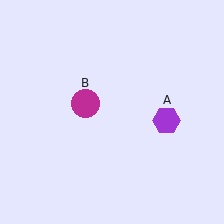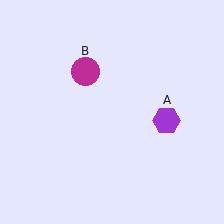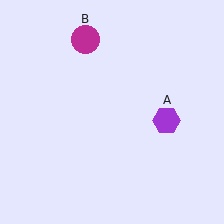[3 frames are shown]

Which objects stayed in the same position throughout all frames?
Purple hexagon (object A) remained stationary.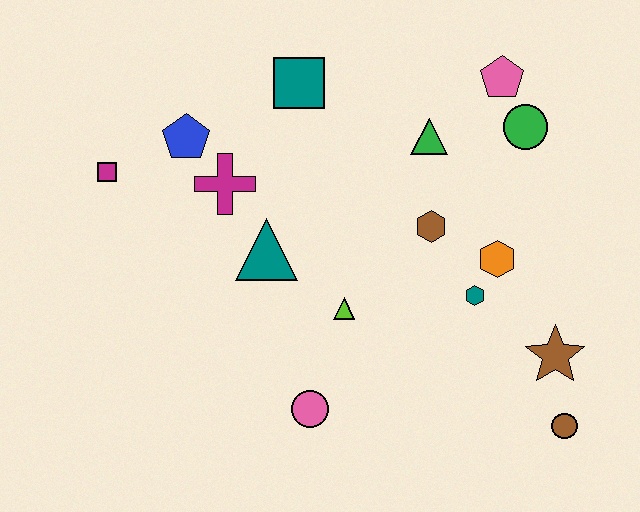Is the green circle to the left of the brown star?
Yes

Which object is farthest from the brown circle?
The magenta square is farthest from the brown circle.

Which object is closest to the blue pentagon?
The magenta cross is closest to the blue pentagon.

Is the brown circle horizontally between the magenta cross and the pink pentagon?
No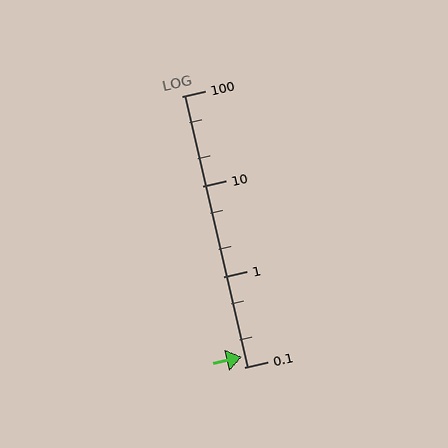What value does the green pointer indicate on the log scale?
The pointer indicates approximately 0.13.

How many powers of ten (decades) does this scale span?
The scale spans 3 decades, from 0.1 to 100.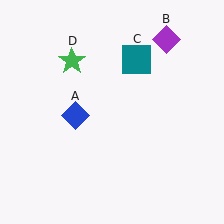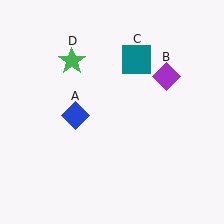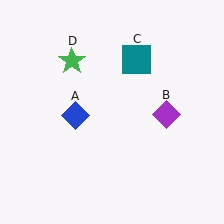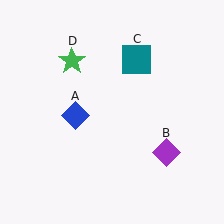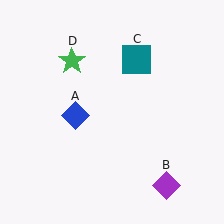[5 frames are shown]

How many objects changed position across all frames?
1 object changed position: purple diamond (object B).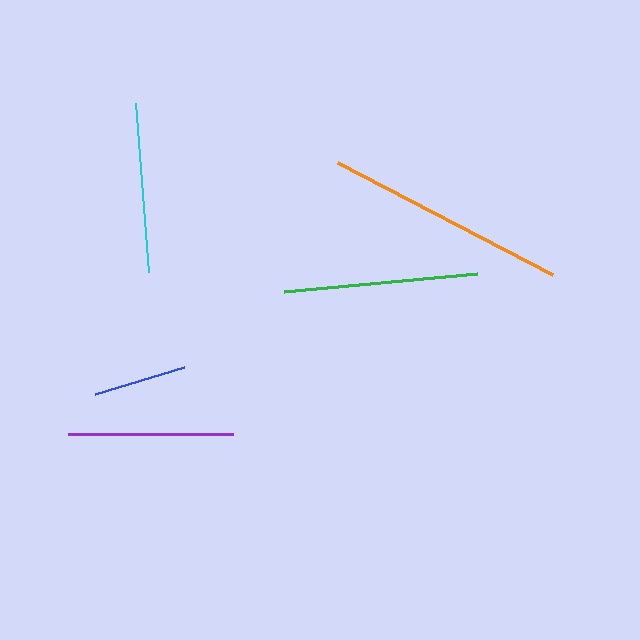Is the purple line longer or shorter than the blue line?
The purple line is longer than the blue line.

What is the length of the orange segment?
The orange segment is approximately 242 pixels long.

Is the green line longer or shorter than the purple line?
The green line is longer than the purple line.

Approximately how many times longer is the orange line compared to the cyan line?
The orange line is approximately 1.4 times the length of the cyan line.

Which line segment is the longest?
The orange line is the longest at approximately 242 pixels.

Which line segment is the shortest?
The blue line is the shortest at approximately 93 pixels.